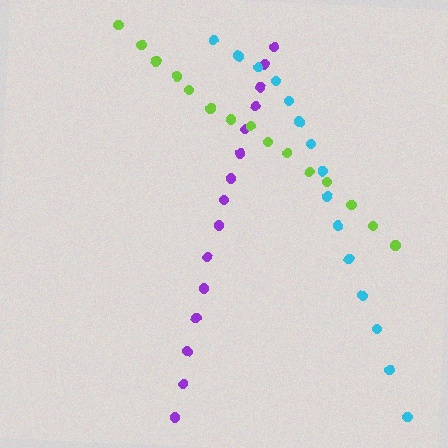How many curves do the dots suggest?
There are 3 distinct paths.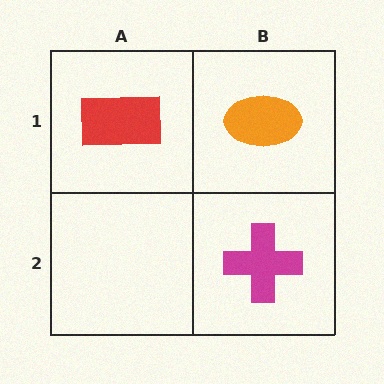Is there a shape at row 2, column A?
No, that cell is empty.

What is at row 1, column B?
An orange ellipse.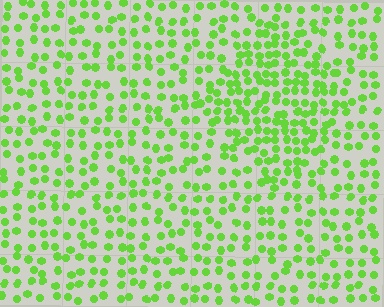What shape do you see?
I see a diamond.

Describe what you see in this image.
The image contains small lime elements arranged at two different densities. A diamond-shaped region is visible where the elements are more densely packed than the surrounding area.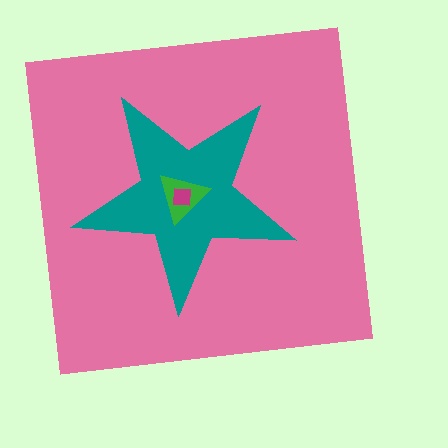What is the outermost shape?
The pink square.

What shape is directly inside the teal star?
The green triangle.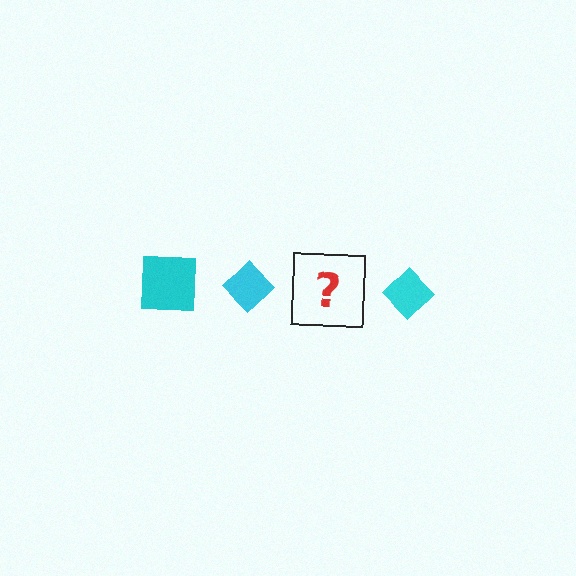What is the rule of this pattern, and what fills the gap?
The rule is that the pattern cycles through square, diamond shapes in cyan. The gap should be filled with a cyan square.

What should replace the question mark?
The question mark should be replaced with a cyan square.